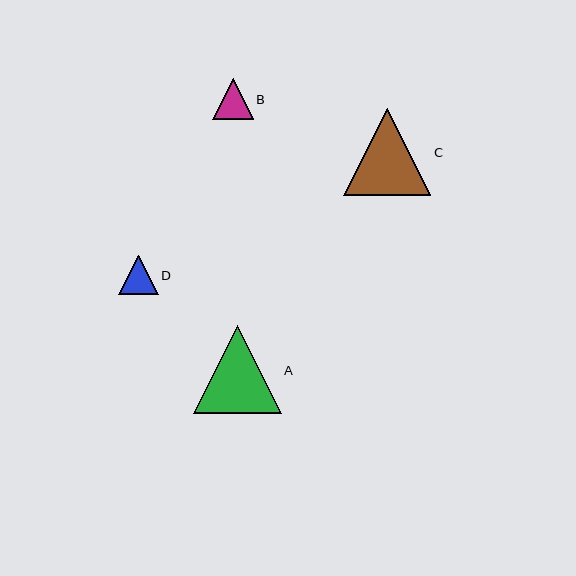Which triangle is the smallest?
Triangle D is the smallest with a size of approximately 40 pixels.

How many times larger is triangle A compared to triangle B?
Triangle A is approximately 2.1 times the size of triangle B.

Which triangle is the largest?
Triangle C is the largest with a size of approximately 87 pixels.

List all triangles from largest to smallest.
From largest to smallest: C, A, B, D.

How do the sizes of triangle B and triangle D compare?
Triangle B and triangle D are approximately the same size.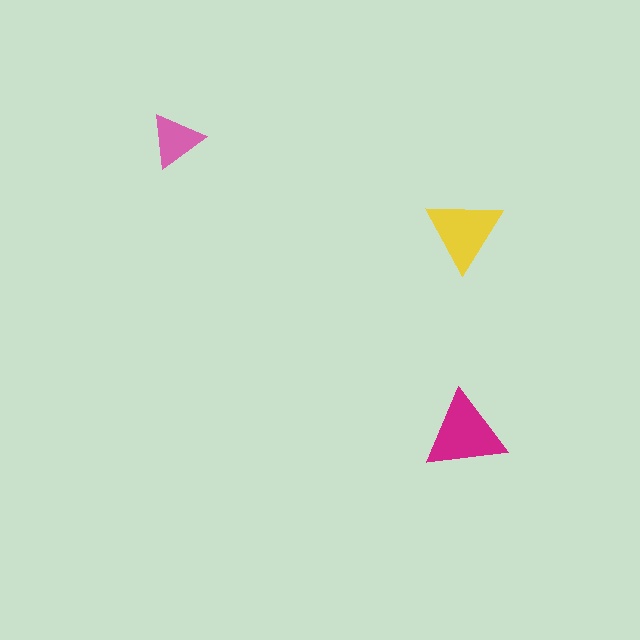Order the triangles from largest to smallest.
the magenta one, the yellow one, the pink one.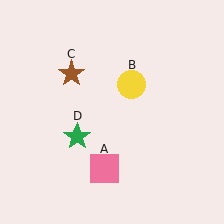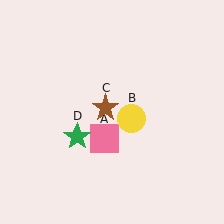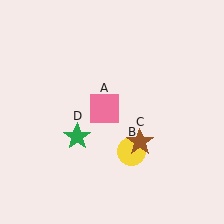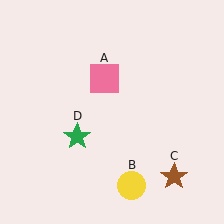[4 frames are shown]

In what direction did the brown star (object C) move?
The brown star (object C) moved down and to the right.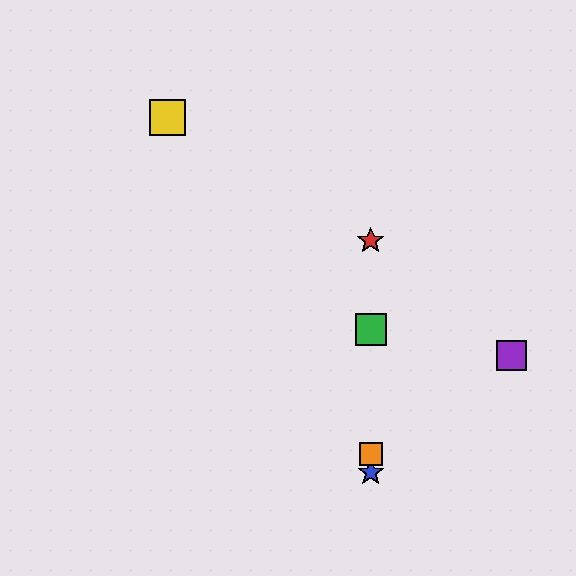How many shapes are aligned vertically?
4 shapes (the red star, the blue star, the green square, the orange square) are aligned vertically.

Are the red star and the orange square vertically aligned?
Yes, both are at x≈371.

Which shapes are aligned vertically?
The red star, the blue star, the green square, the orange square are aligned vertically.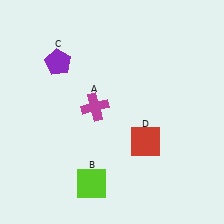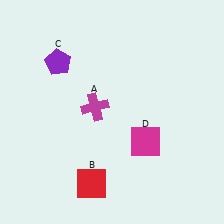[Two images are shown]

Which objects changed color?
B changed from lime to red. D changed from red to magenta.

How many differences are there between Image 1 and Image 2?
There are 2 differences between the two images.